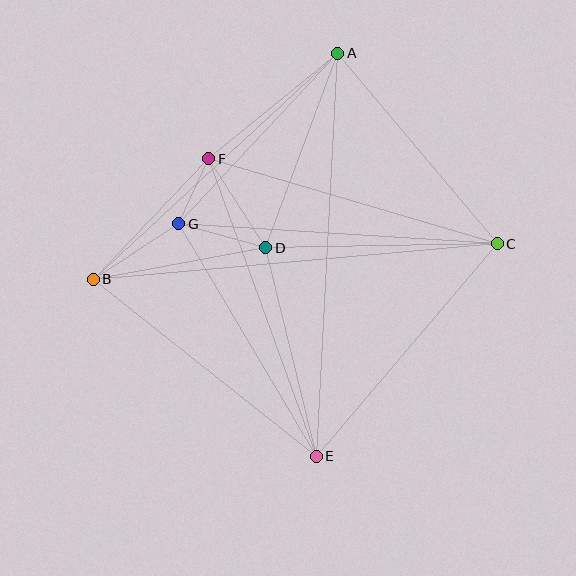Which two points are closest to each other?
Points F and G are closest to each other.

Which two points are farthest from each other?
Points B and C are farthest from each other.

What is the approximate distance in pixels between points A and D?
The distance between A and D is approximately 207 pixels.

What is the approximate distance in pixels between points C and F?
The distance between C and F is approximately 301 pixels.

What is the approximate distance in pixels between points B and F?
The distance between B and F is approximately 167 pixels.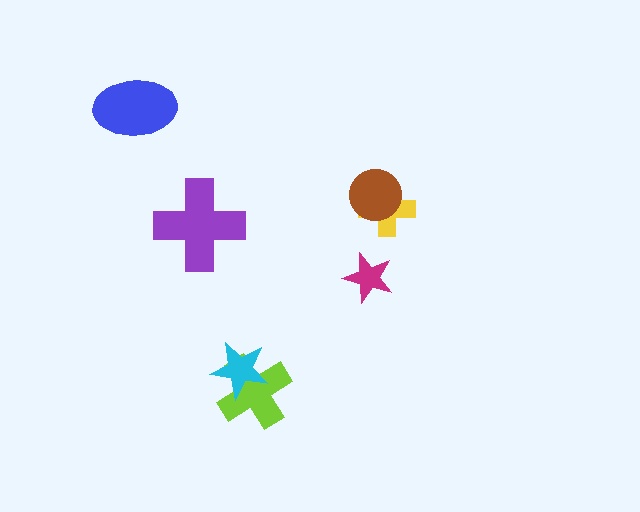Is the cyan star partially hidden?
No, no other shape covers it.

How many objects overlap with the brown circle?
1 object overlaps with the brown circle.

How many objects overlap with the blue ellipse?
0 objects overlap with the blue ellipse.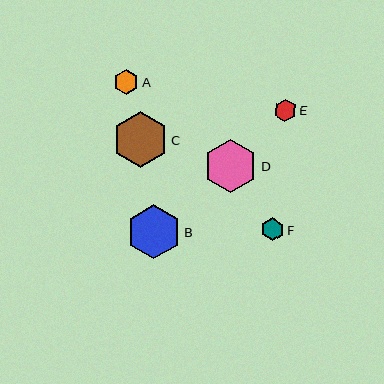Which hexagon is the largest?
Hexagon C is the largest with a size of approximately 55 pixels.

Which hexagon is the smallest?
Hexagon E is the smallest with a size of approximately 22 pixels.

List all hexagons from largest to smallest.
From largest to smallest: C, B, D, A, F, E.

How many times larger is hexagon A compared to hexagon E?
Hexagon A is approximately 1.1 times the size of hexagon E.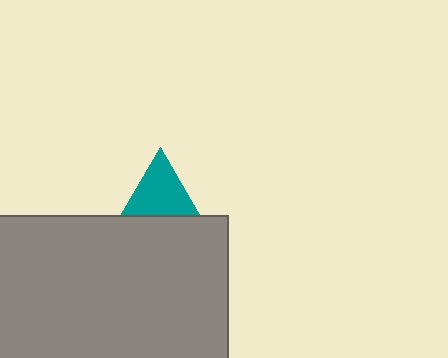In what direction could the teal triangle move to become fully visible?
The teal triangle could move up. That would shift it out from behind the gray rectangle entirely.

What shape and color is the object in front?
The object in front is a gray rectangle.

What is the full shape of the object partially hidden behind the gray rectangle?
The partially hidden object is a teal triangle.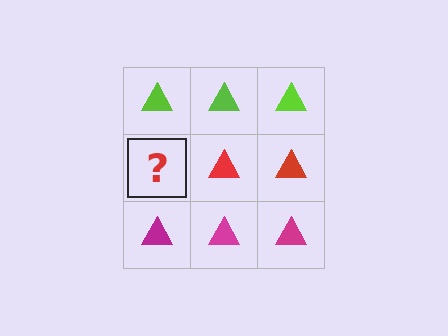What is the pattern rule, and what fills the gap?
The rule is that each row has a consistent color. The gap should be filled with a red triangle.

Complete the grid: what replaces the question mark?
The question mark should be replaced with a red triangle.